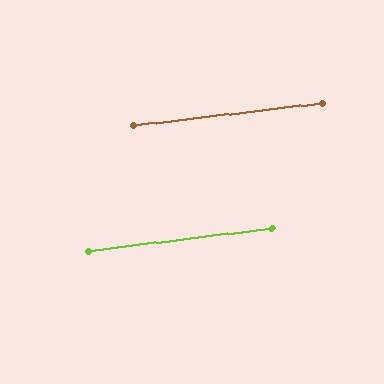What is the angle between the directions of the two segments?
Approximately 0 degrees.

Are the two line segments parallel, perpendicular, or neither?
Parallel — their directions differ by only 0.3°.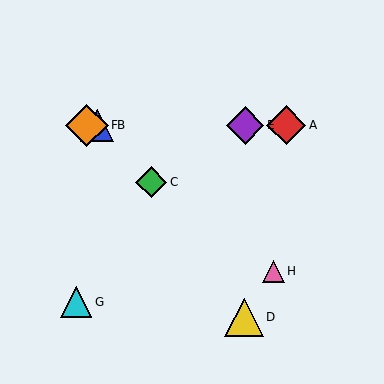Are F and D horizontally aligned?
No, F is at y≈125 and D is at y≈317.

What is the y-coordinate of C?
Object C is at y≈182.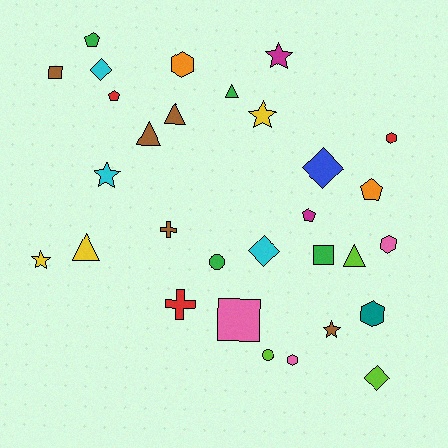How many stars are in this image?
There are 5 stars.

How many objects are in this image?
There are 30 objects.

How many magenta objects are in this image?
There are 2 magenta objects.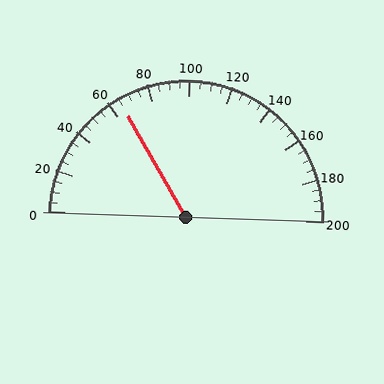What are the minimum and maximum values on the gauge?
The gauge ranges from 0 to 200.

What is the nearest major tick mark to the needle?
The nearest major tick mark is 60.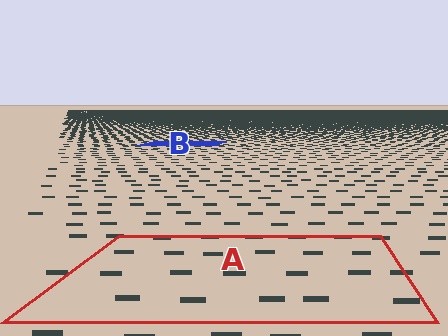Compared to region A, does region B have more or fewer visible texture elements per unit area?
Region B has more texture elements per unit area — they are packed more densely because it is farther away.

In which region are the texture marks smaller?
The texture marks are smaller in region B, because it is farther away.